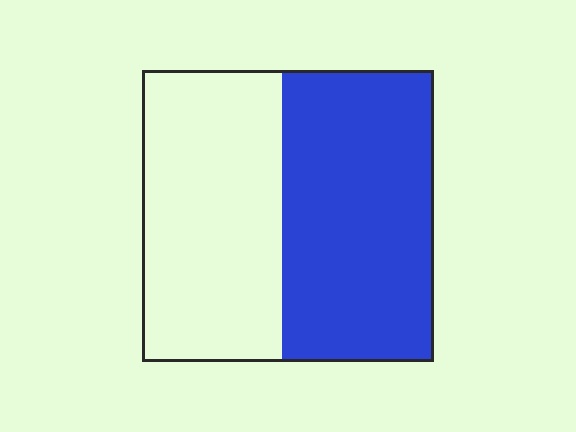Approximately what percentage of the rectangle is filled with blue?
Approximately 50%.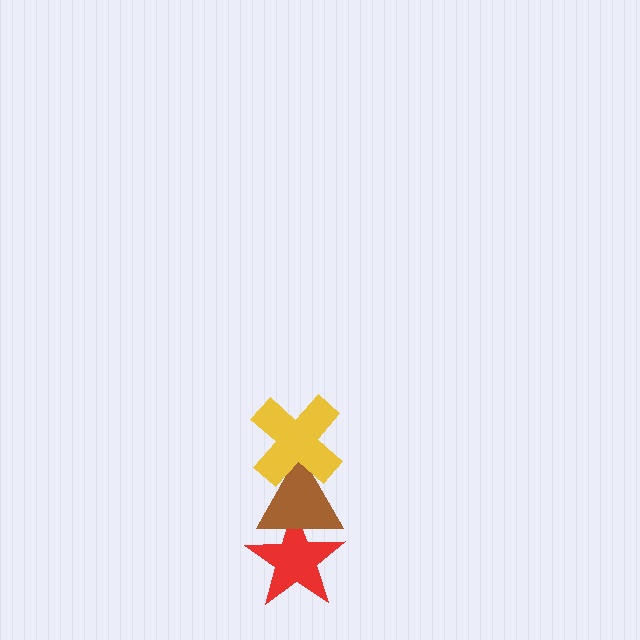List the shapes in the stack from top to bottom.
From top to bottom: the yellow cross, the brown triangle, the red star.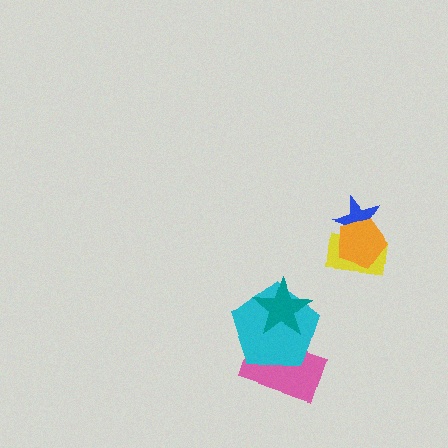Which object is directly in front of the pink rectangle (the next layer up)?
The cyan pentagon is directly in front of the pink rectangle.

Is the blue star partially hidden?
Yes, it is partially covered by another shape.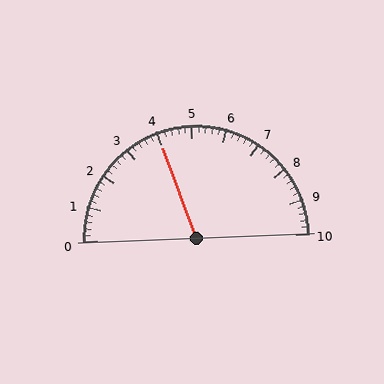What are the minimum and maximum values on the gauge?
The gauge ranges from 0 to 10.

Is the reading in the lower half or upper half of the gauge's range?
The reading is in the lower half of the range (0 to 10).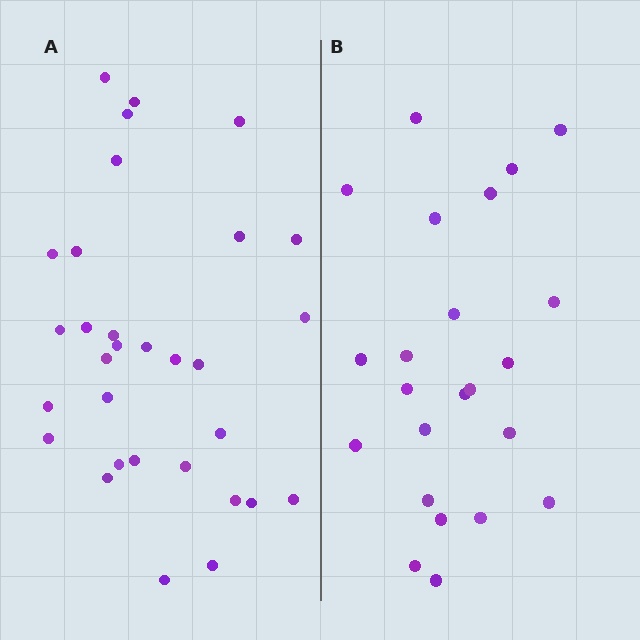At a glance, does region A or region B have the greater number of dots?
Region A (the left region) has more dots.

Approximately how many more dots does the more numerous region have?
Region A has roughly 8 or so more dots than region B.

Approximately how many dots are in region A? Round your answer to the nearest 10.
About 30 dots. (The exact count is 31, which rounds to 30.)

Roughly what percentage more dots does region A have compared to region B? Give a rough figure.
About 35% more.